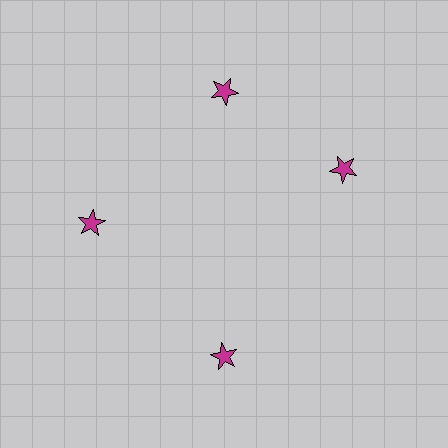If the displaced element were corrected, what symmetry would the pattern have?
It would have 4-fold rotational symmetry — the pattern would map onto itself every 90 degrees.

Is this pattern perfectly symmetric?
No. The 4 magenta stars are arranged in a ring, but one element near the 3 o'clock position is rotated out of alignment along the ring, breaking the 4-fold rotational symmetry.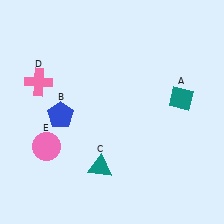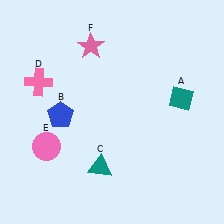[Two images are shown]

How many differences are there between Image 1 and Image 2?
There is 1 difference between the two images.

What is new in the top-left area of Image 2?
A pink star (F) was added in the top-left area of Image 2.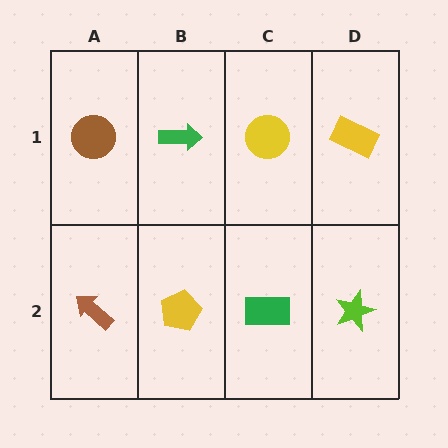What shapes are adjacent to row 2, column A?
A brown circle (row 1, column A), a yellow pentagon (row 2, column B).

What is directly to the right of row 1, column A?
A green arrow.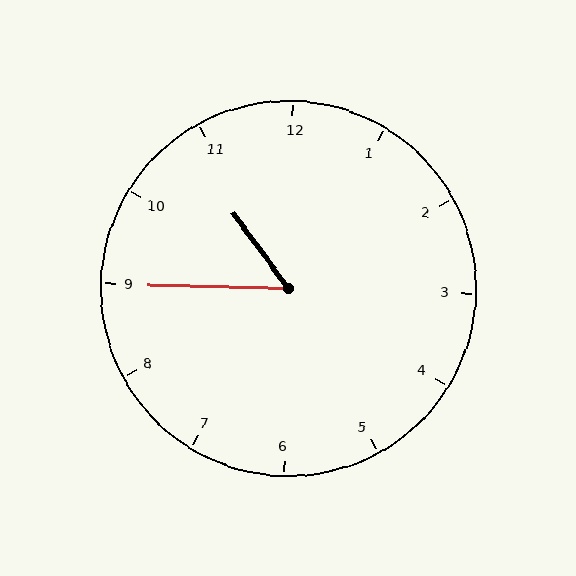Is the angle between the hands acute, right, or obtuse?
It is acute.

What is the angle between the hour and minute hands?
Approximately 52 degrees.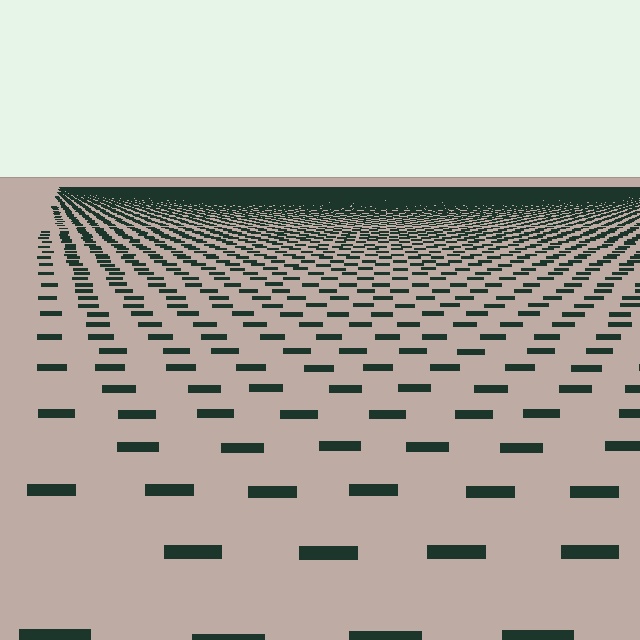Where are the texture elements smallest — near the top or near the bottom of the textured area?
Near the top.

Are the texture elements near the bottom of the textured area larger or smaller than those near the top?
Larger. Near the bottom, elements are closer to the viewer and appear at a bigger on-screen size.